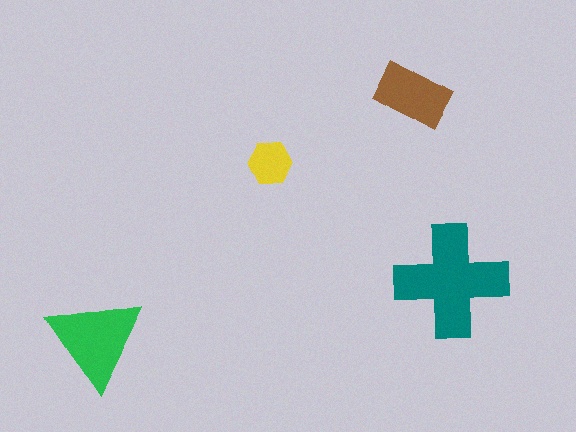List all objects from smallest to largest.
The yellow hexagon, the brown rectangle, the green triangle, the teal cross.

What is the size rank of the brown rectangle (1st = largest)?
3rd.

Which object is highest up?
The brown rectangle is topmost.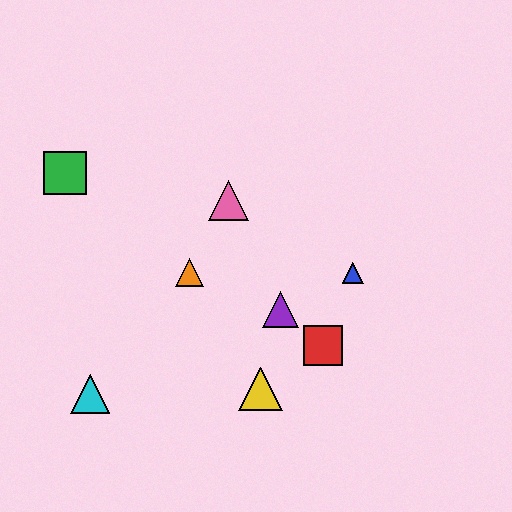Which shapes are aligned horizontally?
The blue triangle, the orange triangle are aligned horizontally.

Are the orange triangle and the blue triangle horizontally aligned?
Yes, both are at y≈273.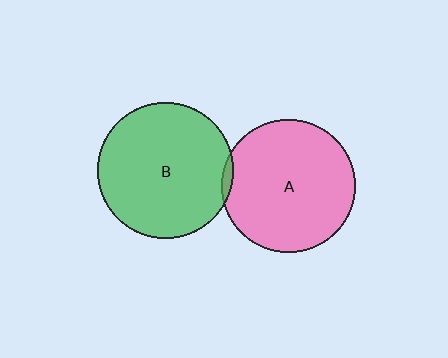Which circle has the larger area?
Circle B (green).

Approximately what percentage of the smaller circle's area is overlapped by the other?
Approximately 5%.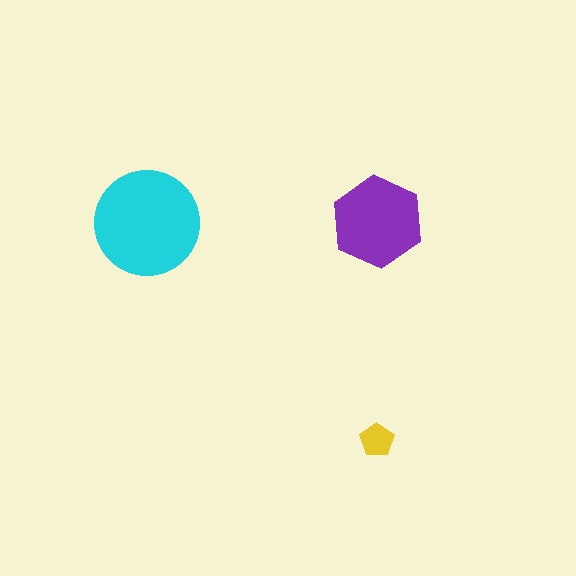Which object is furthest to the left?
The cyan circle is leftmost.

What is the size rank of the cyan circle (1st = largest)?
1st.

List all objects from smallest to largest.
The yellow pentagon, the purple hexagon, the cyan circle.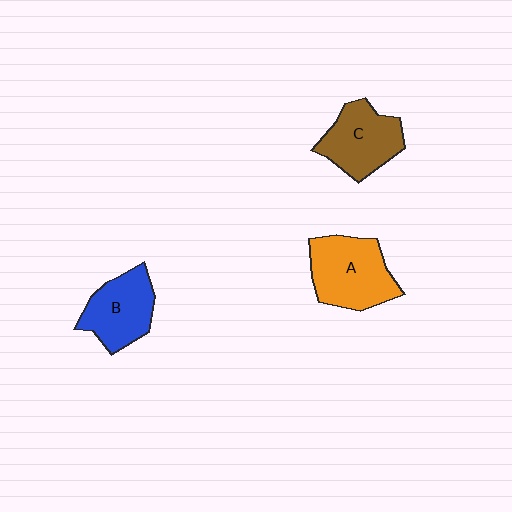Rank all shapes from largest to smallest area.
From largest to smallest: A (orange), C (brown), B (blue).